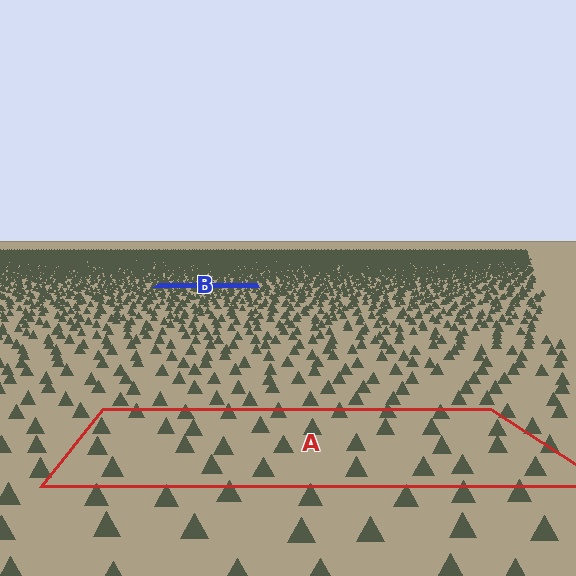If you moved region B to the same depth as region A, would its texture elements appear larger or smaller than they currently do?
They would appear larger. At a closer depth, the same texture elements are projected at a bigger on-screen size.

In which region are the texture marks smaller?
The texture marks are smaller in region B, because it is farther away.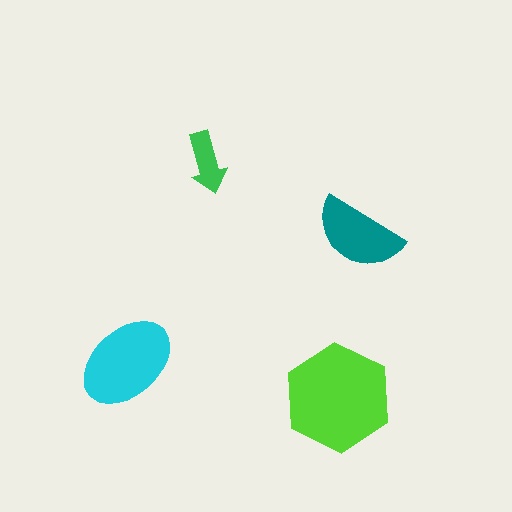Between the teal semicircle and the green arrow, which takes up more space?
The teal semicircle.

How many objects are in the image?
There are 4 objects in the image.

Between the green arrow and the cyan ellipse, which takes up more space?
The cyan ellipse.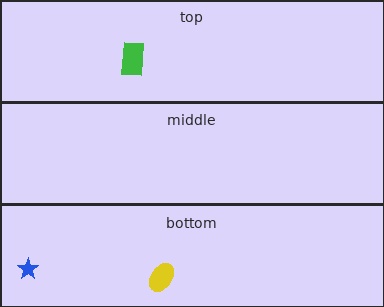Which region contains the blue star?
The bottom region.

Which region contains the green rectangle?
The top region.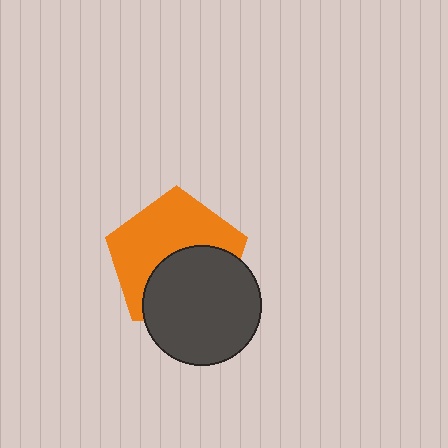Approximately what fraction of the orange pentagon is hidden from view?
Roughly 44% of the orange pentagon is hidden behind the dark gray circle.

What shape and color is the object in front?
The object in front is a dark gray circle.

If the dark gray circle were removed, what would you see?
You would see the complete orange pentagon.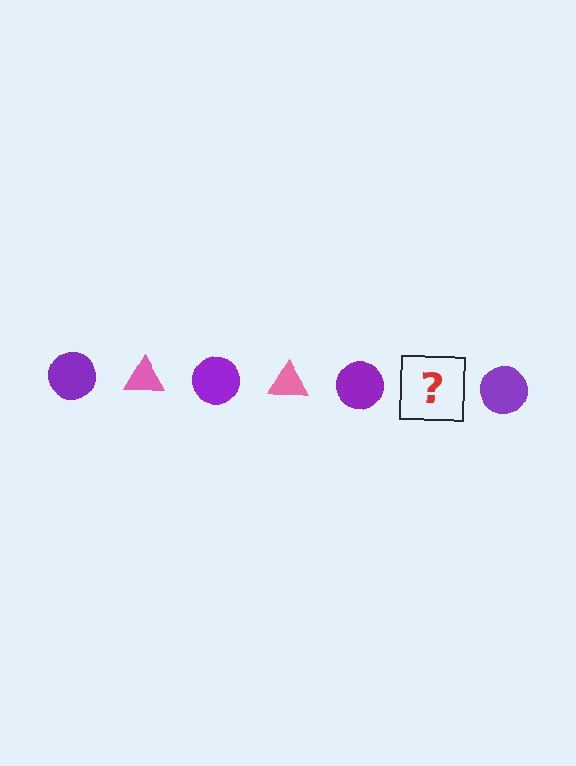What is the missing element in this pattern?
The missing element is a pink triangle.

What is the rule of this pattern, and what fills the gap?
The rule is that the pattern alternates between purple circle and pink triangle. The gap should be filled with a pink triangle.